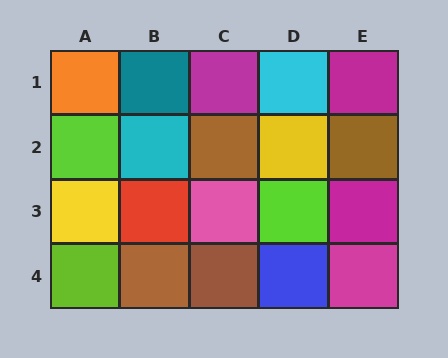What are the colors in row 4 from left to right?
Lime, brown, brown, blue, magenta.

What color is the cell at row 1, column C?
Magenta.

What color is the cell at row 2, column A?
Lime.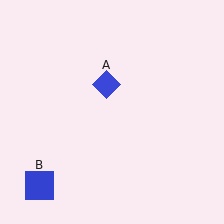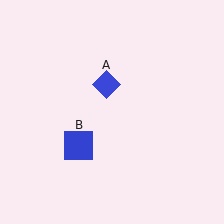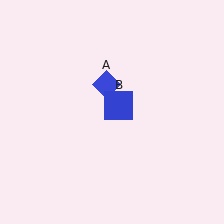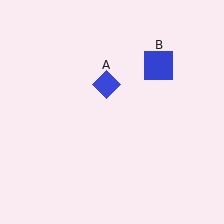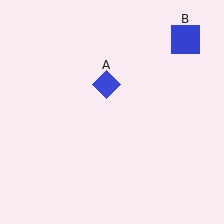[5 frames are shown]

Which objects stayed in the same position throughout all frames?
Blue diamond (object A) remained stationary.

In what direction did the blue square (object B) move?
The blue square (object B) moved up and to the right.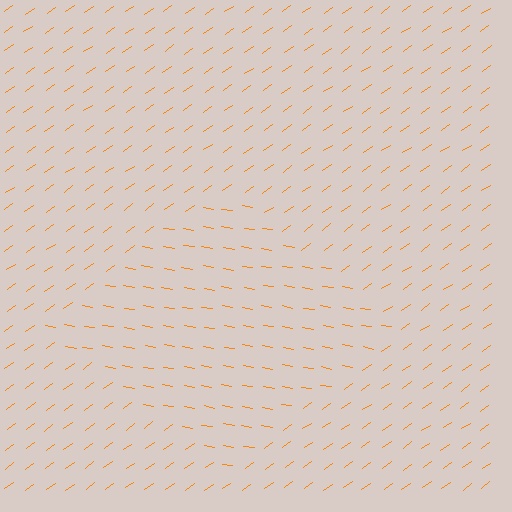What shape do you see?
I see a diamond.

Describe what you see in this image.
The image is filled with small orange line segments. A diamond region in the image has lines oriented differently from the surrounding lines, creating a visible texture boundary.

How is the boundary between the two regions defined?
The boundary is defined purely by a change in line orientation (approximately 45 degrees difference). All lines are the same color and thickness.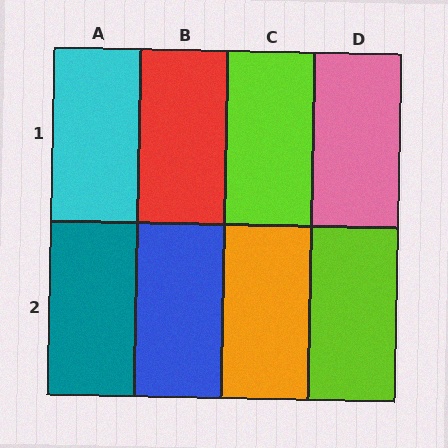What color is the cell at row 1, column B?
Red.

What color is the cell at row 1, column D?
Pink.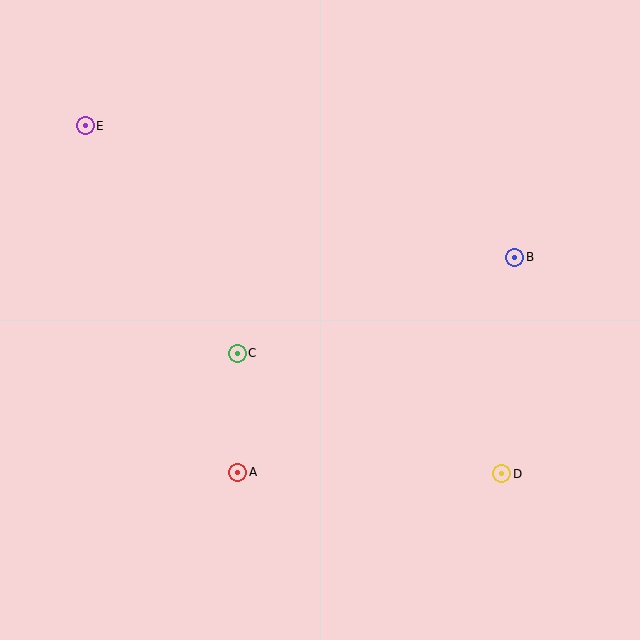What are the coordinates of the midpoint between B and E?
The midpoint between B and E is at (300, 192).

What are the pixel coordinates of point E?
Point E is at (85, 126).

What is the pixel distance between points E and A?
The distance between E and A is 378 pixels.